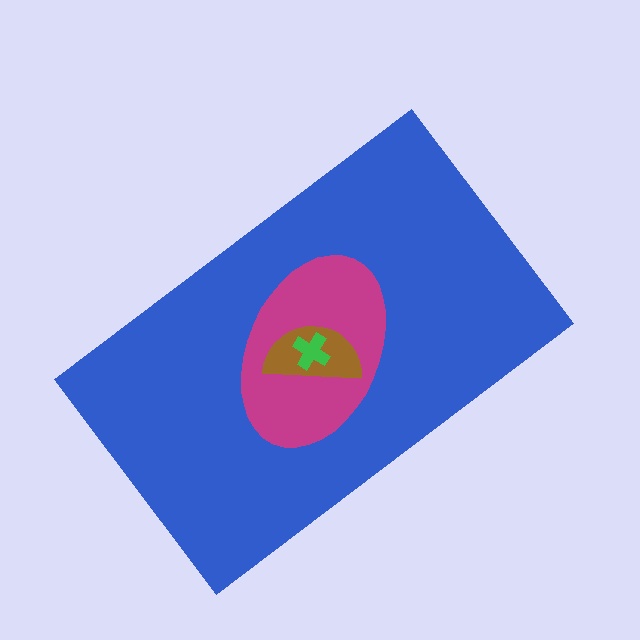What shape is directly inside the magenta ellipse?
The brown semicircle.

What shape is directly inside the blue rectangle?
The magenta ellipse.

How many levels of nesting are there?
4.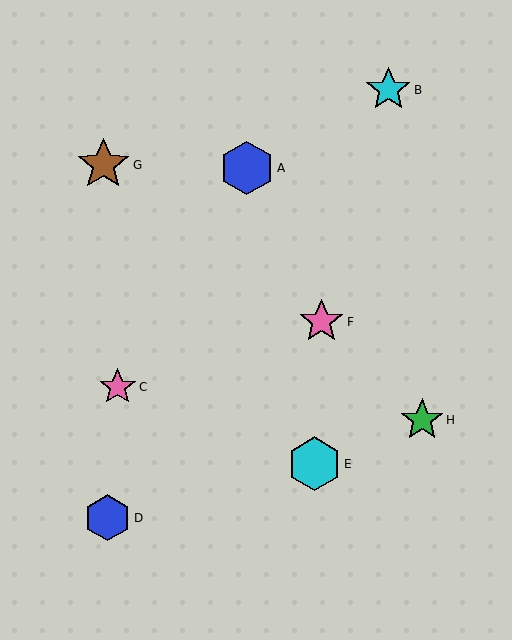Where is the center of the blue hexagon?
The center of the blue hexagon is at (247, 168).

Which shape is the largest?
The blue hexagon (labeled A) is the largest.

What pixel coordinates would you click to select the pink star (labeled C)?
Click at (118, 387) to select the pink star C.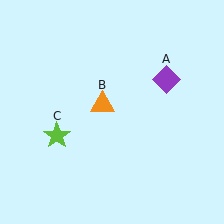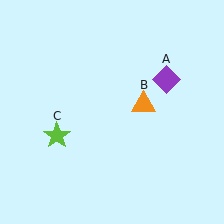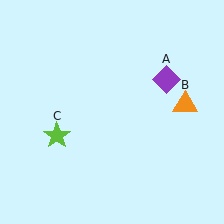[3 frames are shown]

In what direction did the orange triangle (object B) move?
The orange triangle (object B) moved right.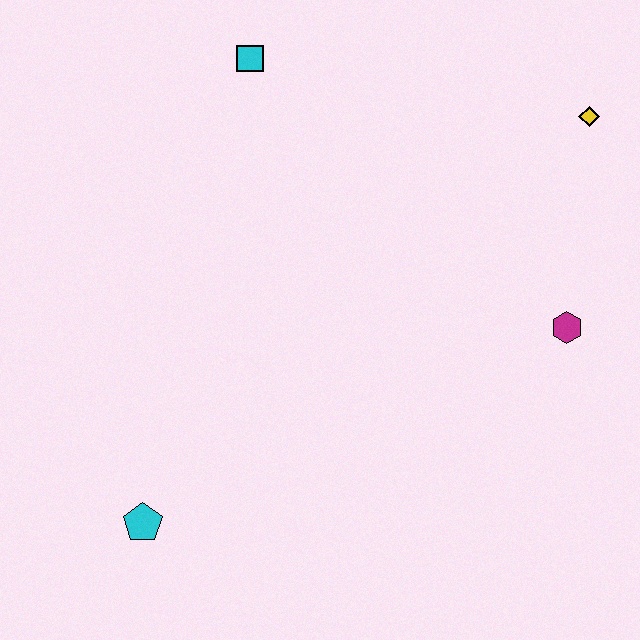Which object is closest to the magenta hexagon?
The yellow diamond is closest to the magenta hexagon.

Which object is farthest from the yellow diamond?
The cyan pentagon is farthest from the yellow diamond.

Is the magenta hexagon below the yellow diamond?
Yes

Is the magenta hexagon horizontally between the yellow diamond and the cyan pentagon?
Yes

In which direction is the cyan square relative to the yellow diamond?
The cyan square is to the left of the yellow diamond.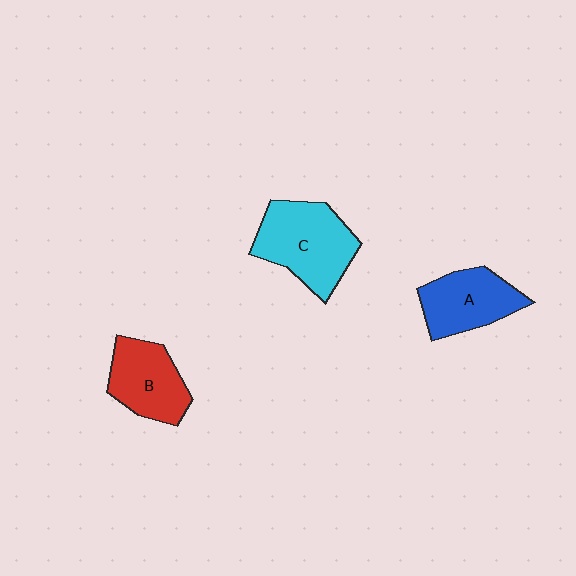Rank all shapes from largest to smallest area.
From largest to smallest: C (cyan), A (blue), B (red).